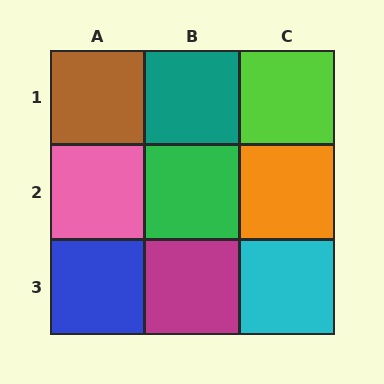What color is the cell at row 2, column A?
Pink.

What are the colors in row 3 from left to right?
Blue, magenta, cyan.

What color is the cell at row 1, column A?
Brown.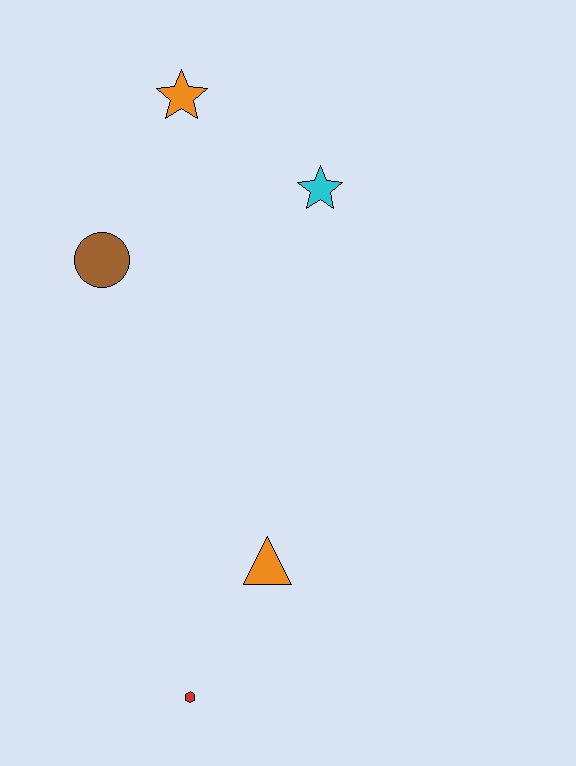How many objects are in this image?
There are 5 objects.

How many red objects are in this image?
There is 1 red object.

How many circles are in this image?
There is 1 circle.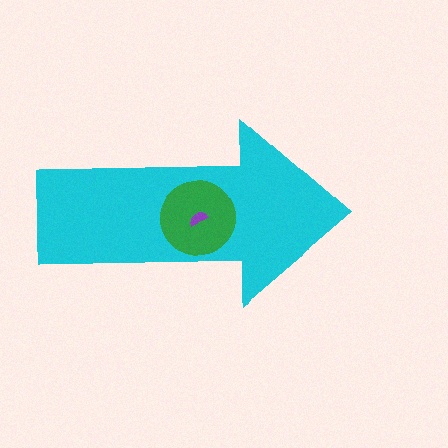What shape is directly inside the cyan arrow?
The green circle.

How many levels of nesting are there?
3.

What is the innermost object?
The purple semicircle.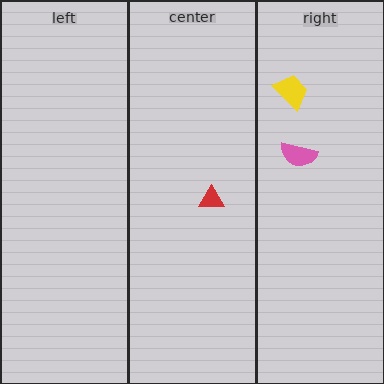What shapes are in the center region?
The red triangle.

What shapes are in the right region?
The yellow trapezoid, the pink semicircle.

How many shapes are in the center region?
1.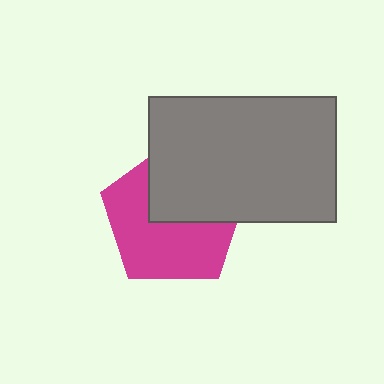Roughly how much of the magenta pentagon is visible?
About half of it is visible (roughly 58%).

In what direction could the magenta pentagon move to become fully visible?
The magenta pentagon could move toward the lower-left. That would shift it out from behind the gray rectangle entirely.